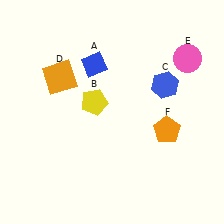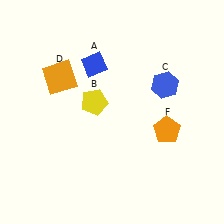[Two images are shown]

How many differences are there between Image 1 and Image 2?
There is 1 difference between the two images.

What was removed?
The pink circle (E) was removed in Image 2.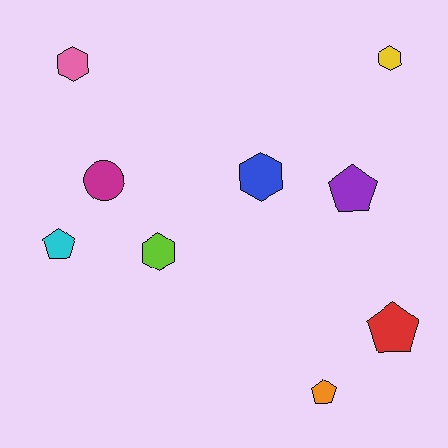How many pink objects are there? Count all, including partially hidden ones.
There is 1 pink object.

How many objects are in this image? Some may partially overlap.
There are 9 objects.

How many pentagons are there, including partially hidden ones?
There are 4 pentagons.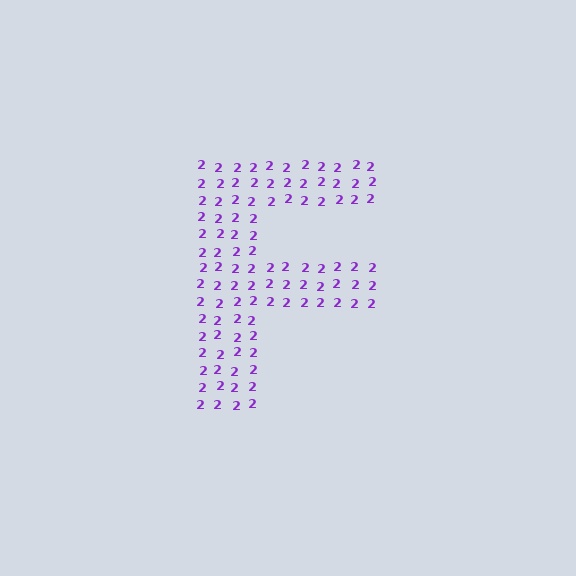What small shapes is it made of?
It is made of small digit 2's.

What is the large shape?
The large shape is the letter F.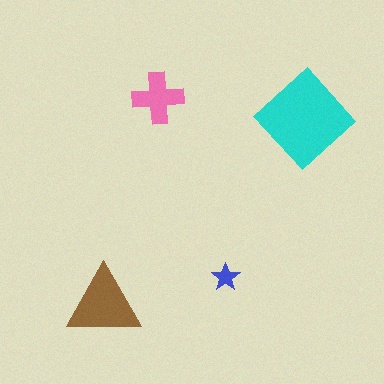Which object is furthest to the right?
The cyan diamond is rightmost.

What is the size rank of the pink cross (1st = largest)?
3rd.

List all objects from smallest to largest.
The blue star, the pink cross, the brown triangle, the cyan diamond.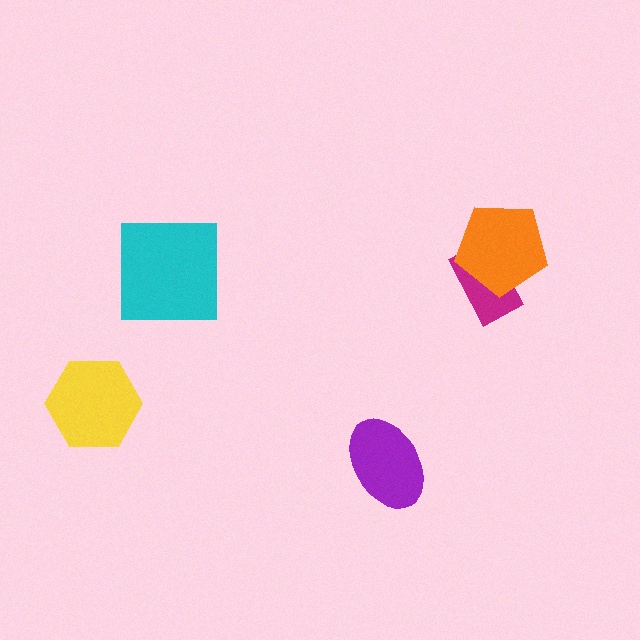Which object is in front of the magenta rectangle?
The orange pentagon is in front of the magenta rectangle.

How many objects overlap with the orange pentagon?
1 object overlaps with the orange pentagon.